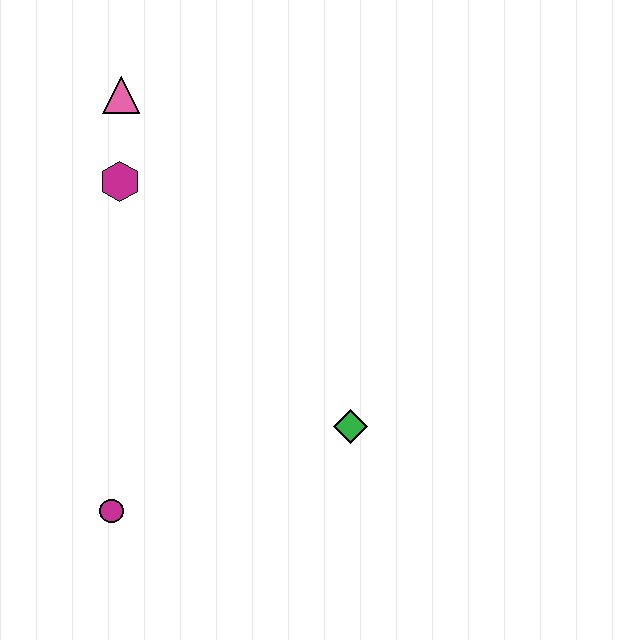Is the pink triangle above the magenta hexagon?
Yes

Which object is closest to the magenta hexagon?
The pink triangle is closest to the magenta hexagon.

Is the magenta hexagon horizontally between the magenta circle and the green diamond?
Yes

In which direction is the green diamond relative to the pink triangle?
The green diamond is below the pink triangle.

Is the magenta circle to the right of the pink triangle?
No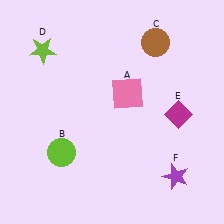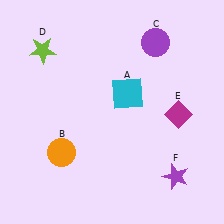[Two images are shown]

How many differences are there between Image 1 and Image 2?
There are 3 differences between the two images.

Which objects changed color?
A changed from pink to cyan. B changed from lime to orange. C changed from brown to purple.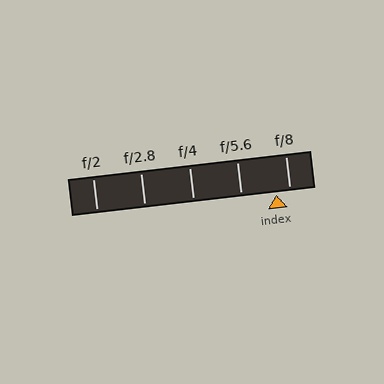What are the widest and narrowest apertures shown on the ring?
The widest aperture shown is f/2 and the narrowest is f/8.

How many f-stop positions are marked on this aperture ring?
There are 5 f-stop positions marked.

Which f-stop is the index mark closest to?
The index mark is closest to f/8.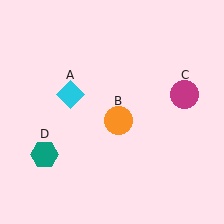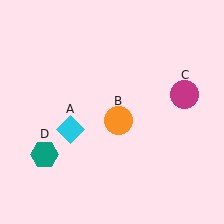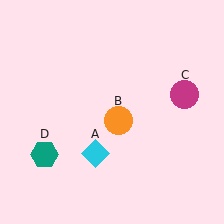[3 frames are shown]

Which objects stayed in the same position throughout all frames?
Orange circle (object B) and magenta circle (object C) and teal hexagon (object D) remained stationary.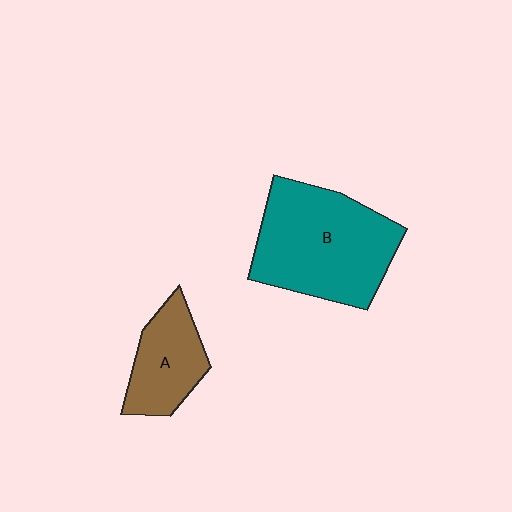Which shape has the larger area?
Shape B (teal).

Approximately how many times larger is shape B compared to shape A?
Approximately 2.0 times.